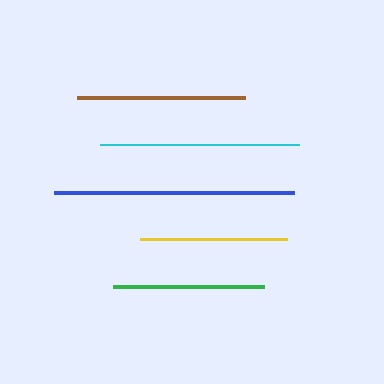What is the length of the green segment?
The green segment is approximately 151 pixels long.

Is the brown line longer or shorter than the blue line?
The blue line is longer than the brown line.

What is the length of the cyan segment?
The cyan segment is approximately 199 pixels long.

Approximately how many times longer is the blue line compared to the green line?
The blue line is approximately 1.6 times the length of the green line.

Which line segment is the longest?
The blue line is the longest at approximately 240 pixels.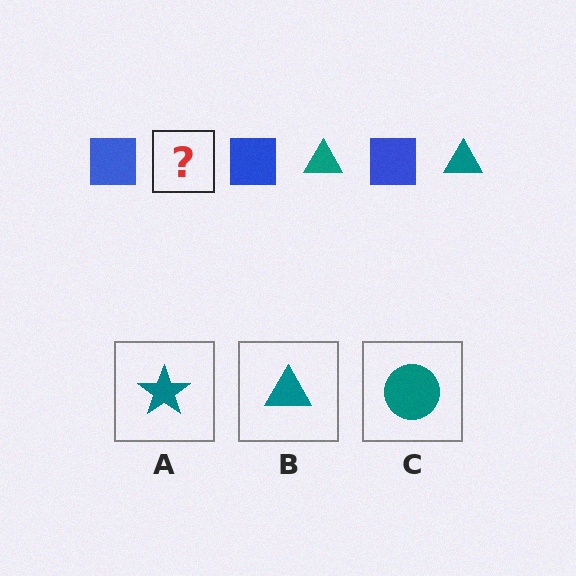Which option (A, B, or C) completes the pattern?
B.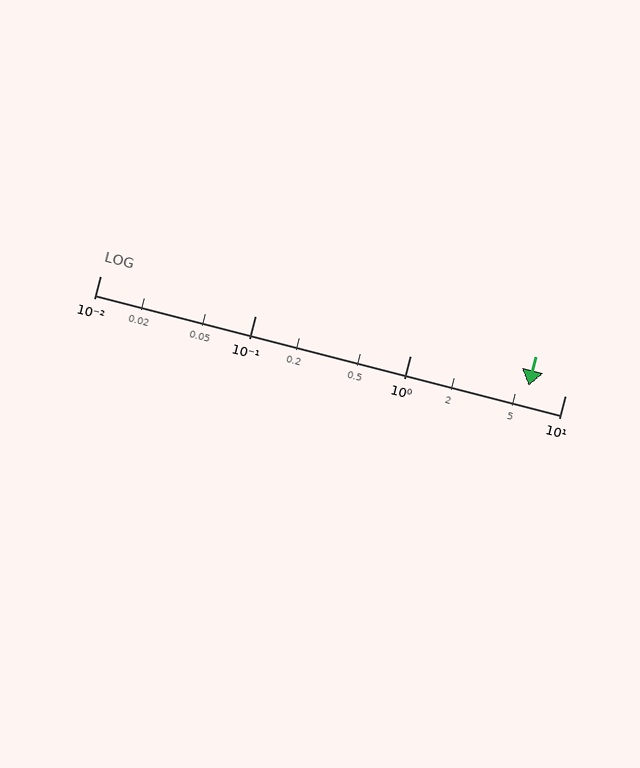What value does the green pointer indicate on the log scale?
The pointer indicates approximately 5.8.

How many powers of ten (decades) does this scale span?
The scale spans 3 decades, from 0.01 to 10.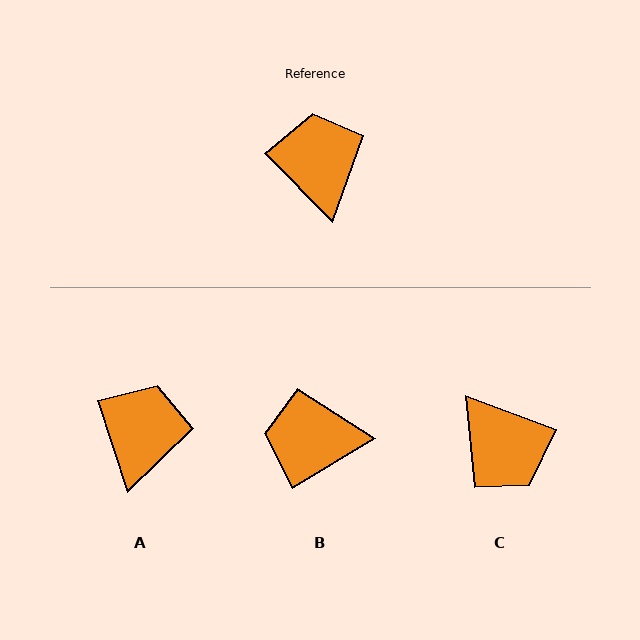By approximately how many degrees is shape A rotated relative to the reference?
Approximately 27 degrees clockwise.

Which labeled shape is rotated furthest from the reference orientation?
C, about 155 degrees away.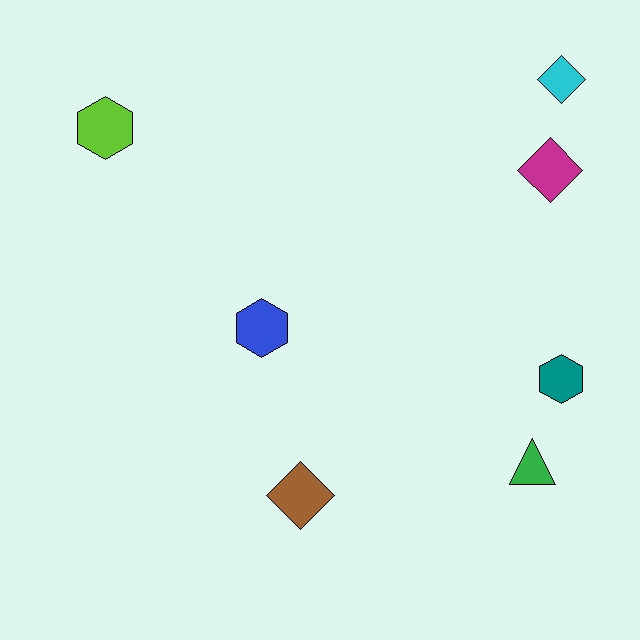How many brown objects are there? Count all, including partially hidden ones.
There is 1 brown object.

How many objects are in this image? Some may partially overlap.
There are 7 objects.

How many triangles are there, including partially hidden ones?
There is 1 triangle.